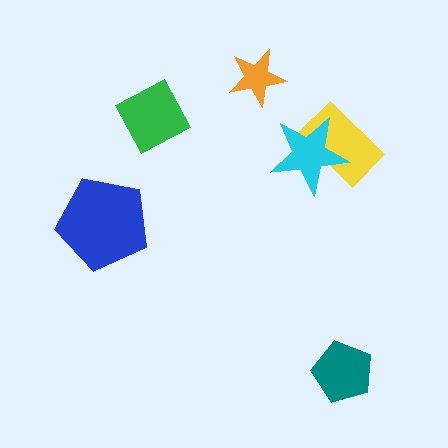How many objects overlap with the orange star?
0 objects overlap with the orange star.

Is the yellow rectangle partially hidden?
Yes, it is partially covered by another shape.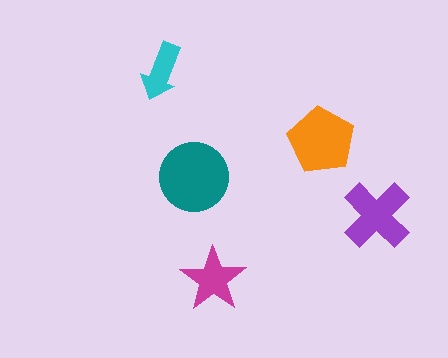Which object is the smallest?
The cyan arrow.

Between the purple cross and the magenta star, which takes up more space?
The purple cross.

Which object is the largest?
The teal circle.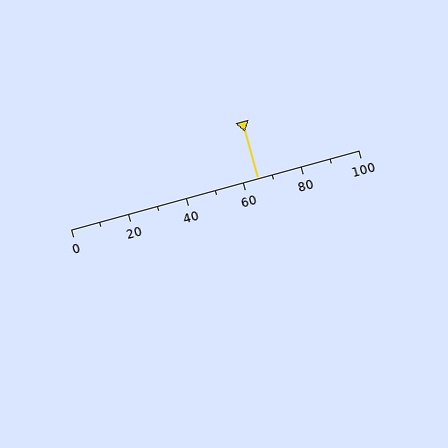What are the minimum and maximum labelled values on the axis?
The axis runs from 0 to 100.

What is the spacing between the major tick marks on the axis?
The major ticks are spaced 20 apart.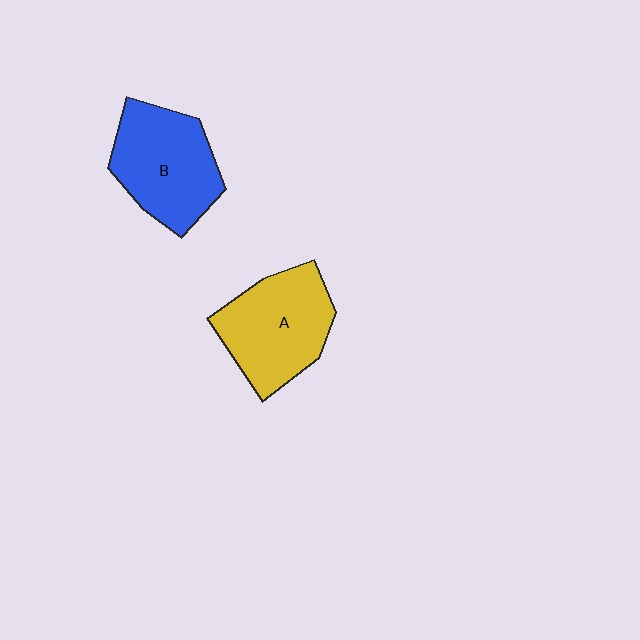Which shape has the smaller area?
Shape B (blue).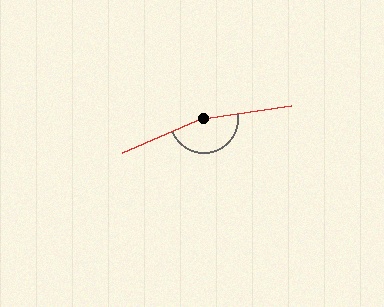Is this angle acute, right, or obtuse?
It is obtuse.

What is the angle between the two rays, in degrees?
Approximately 165 degrees.